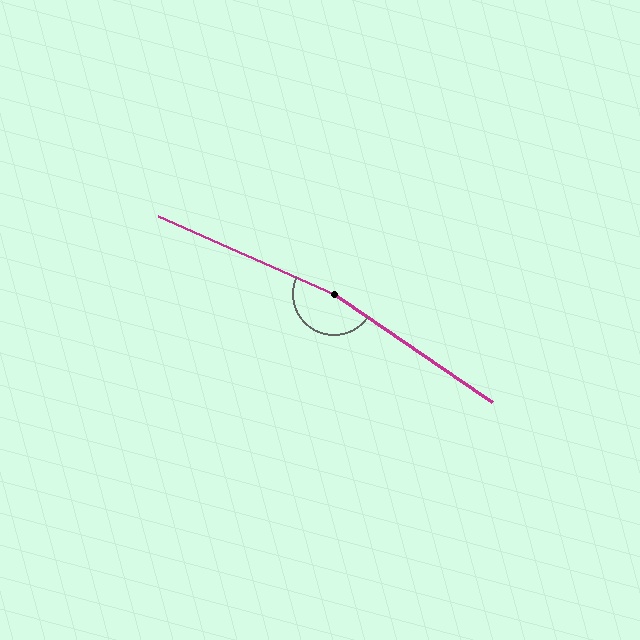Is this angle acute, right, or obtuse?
It is obtuse.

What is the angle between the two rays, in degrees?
Approximately 170 degrees.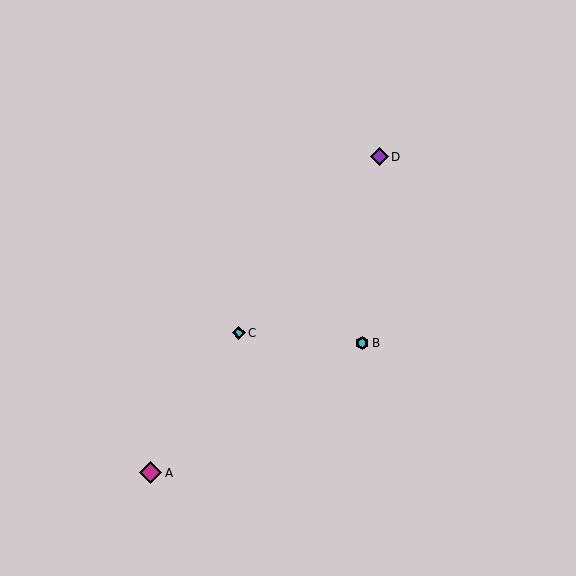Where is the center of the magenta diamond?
The center of the magenta diamond is at (151, 473).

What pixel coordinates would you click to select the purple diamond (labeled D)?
Click at (379, 157) to select the purple diamond D.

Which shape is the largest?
The magenta diamond (labeled A) is the largest.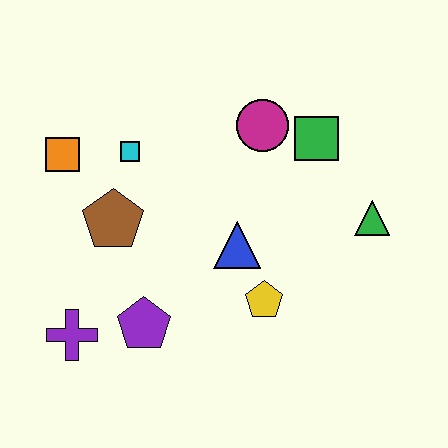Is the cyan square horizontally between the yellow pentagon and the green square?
No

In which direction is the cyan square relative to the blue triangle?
The cyan square is to the left of the blue triangle.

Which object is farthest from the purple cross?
The green triangle is farthest from the purple cross.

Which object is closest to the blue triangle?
The yellow pentagon is closest to the blue triangle.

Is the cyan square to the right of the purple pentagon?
No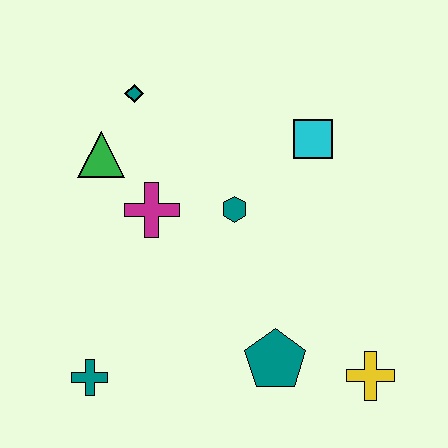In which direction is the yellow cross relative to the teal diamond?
The yellow cross is below the teal diamond.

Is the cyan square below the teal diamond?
Yes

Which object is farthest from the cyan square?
The teal cross is farthest from the cyan square.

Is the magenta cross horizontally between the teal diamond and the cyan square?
Yes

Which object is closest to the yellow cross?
The teal pentagon is closest to the yellow cross.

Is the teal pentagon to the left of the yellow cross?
Yes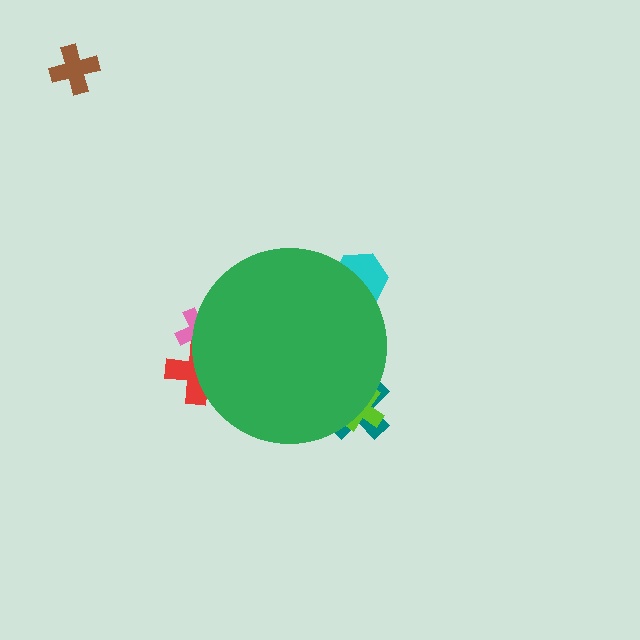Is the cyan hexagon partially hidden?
Yes, the cyan hexagon is partially hidden behind the green circle.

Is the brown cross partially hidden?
No, the brown cross is fully visible.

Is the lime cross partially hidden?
Yes, the lime cross is partially hidden behind the green circle.